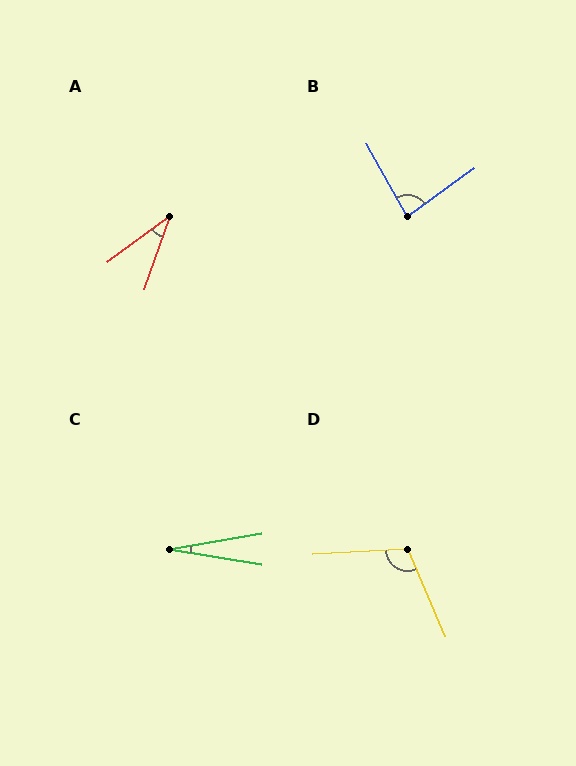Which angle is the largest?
D, at approximately 110 degrees.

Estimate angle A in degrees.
Approximately 35 degrees.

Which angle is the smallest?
C, at approximately 19 degrees.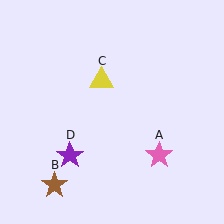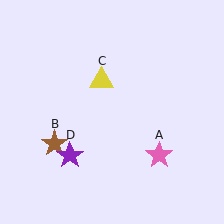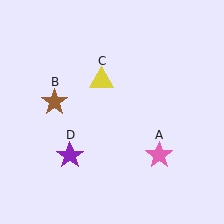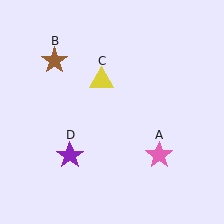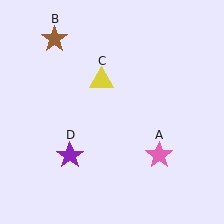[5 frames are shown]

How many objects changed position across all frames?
1 object changed position: brown star (object B).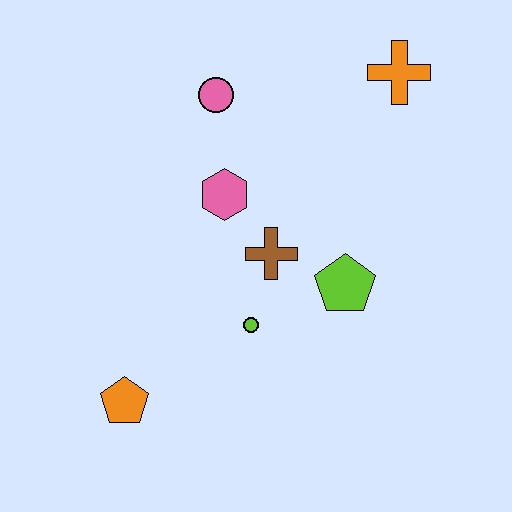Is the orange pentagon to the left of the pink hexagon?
Yes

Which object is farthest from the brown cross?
The orange cross is farthest from the brown cross.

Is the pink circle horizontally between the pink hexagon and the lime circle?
No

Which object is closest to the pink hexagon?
The brown cross is closest to the pink hexagon.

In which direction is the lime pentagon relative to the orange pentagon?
The lime pentagon is to the right of the orange pentagon.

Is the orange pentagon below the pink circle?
Yes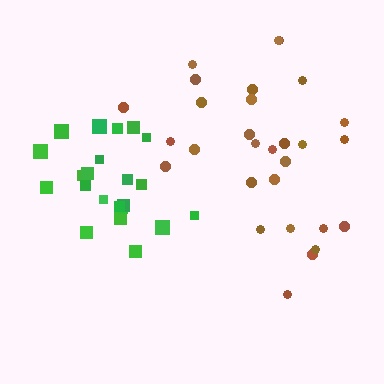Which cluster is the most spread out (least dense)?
Brown.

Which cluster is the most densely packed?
Green.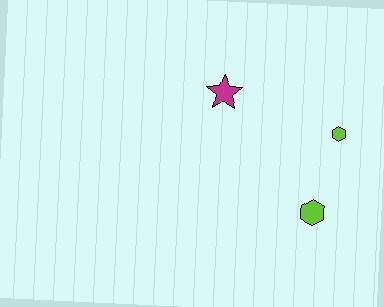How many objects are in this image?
There are 3 objects.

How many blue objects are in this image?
There are no blue objects.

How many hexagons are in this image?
There are 2 hexagons.